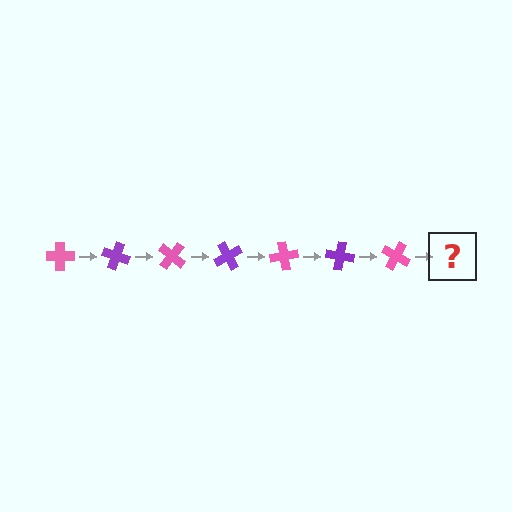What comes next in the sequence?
The next element should be a purple cross, rotated 140 degrees from the start.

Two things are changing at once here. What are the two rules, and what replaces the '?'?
The two rules are that it rotates 20 degrees each step and the color cycles through pink and purple. The '?' should be a purple cross, rotated 140 degrees from the start.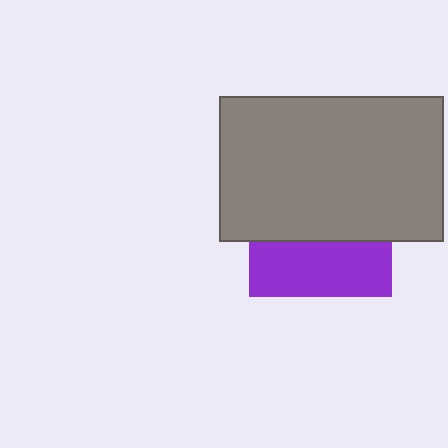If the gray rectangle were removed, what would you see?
You would see the complete purple square.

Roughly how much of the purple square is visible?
A small part of it is visible (roughly 39%).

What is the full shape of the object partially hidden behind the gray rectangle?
The partially hidden object is a purple square.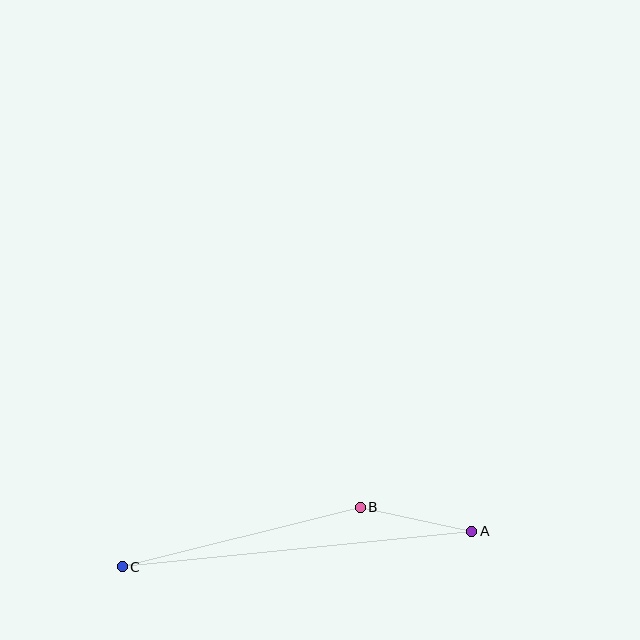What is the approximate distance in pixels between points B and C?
The distance between B and C is approximately 245 pixels.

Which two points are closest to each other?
Points A and B are closest to each other.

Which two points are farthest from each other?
Points A and C are farthest from each other.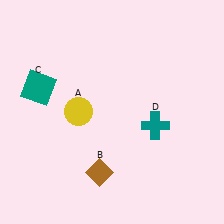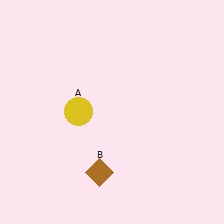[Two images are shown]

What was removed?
The teal square (C), the teal cross (D) were removed in Image 2.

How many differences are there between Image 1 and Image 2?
There are 2 differences between the two images.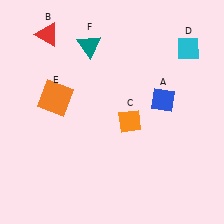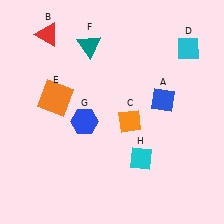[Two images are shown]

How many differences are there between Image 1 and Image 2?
There are 2 differences between the two images.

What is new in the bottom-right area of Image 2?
A cyan diamond (H) was added in the bottom-right area of Image 2.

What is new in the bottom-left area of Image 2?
A blue hexagon (G) was added in the bottom-left area of Image 2.